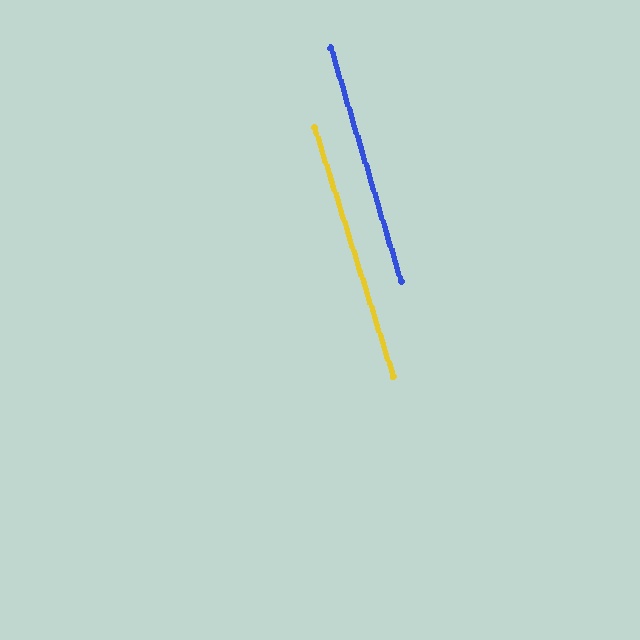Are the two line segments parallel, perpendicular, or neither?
Parallel — their directions differ by only 0.6°.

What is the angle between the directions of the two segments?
Approximately 1 degree.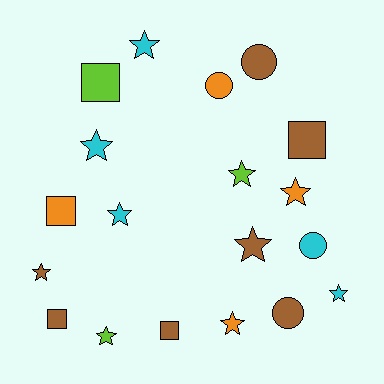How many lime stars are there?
There are 2 lime stars.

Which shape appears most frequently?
Star, with 10 objects.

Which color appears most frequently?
Brown, with 7 objects.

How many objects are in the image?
There are 19 objects.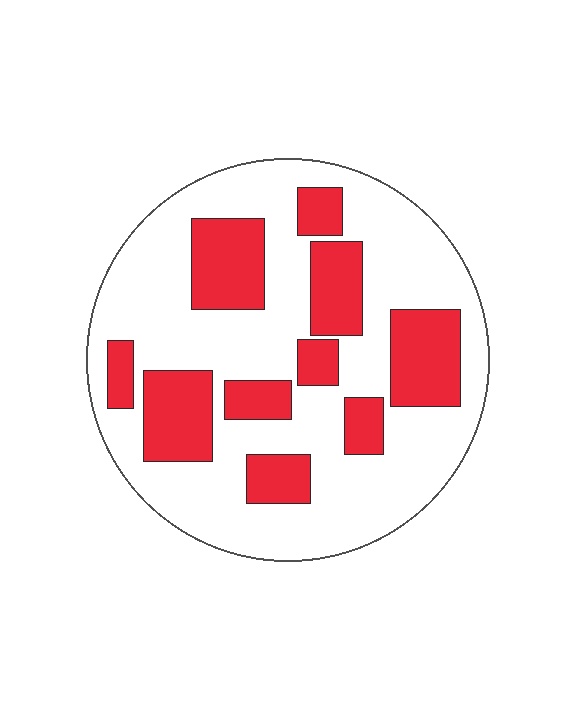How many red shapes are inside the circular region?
10.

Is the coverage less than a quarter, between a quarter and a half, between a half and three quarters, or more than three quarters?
Between a quarter and a half.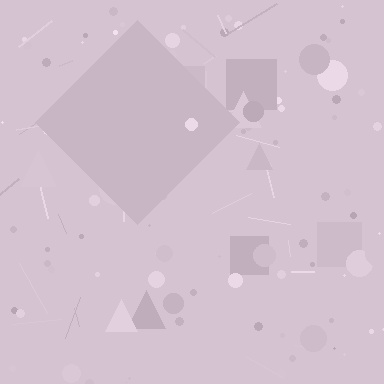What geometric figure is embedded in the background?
A diamond is embedded in the background.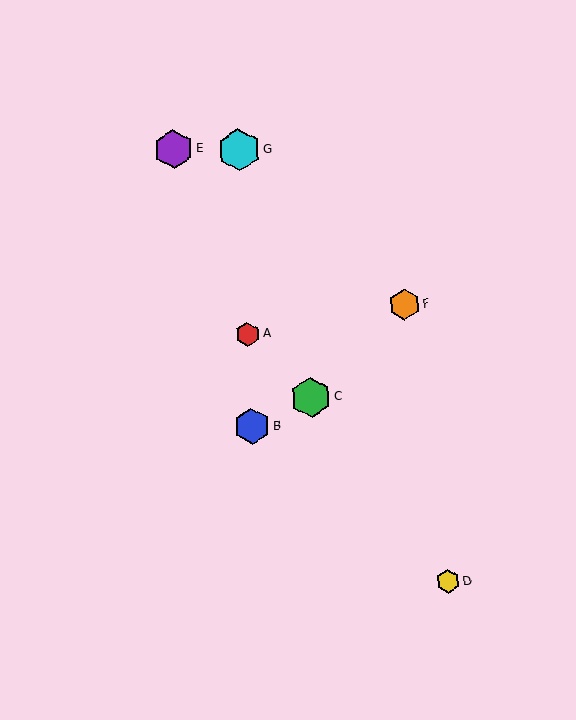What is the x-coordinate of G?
Object G is at x≈239.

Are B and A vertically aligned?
Yes, both are at x≈252.